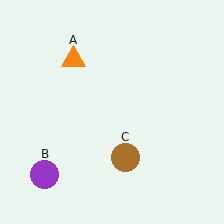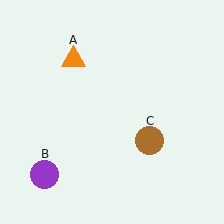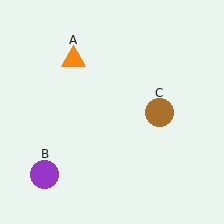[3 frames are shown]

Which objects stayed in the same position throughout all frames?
Orange triangle (object A) and purple circle (object B) remained stationary.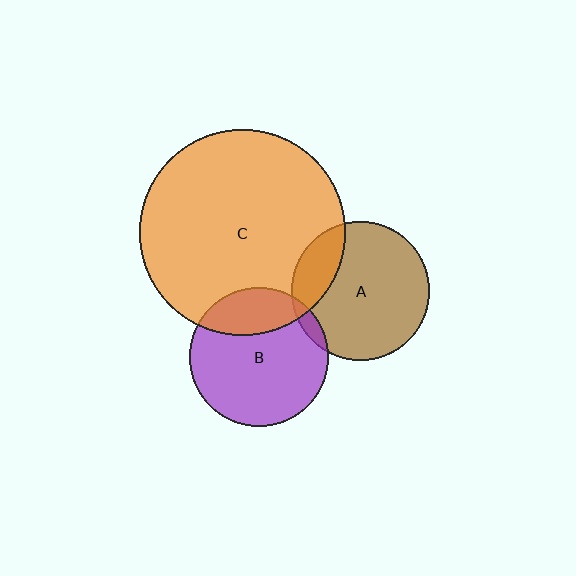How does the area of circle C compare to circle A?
Approximately 2.2 times.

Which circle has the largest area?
Circle C (orange).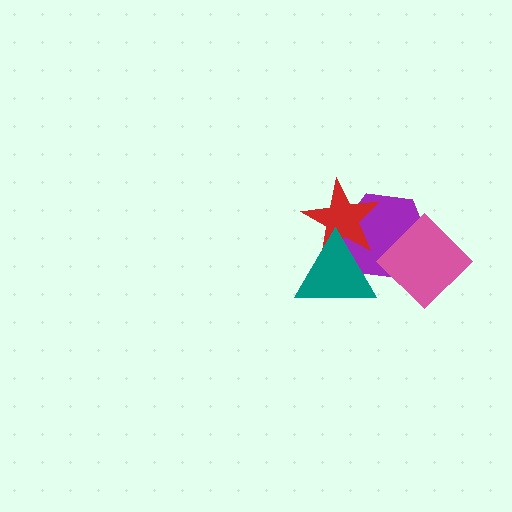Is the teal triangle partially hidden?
No, no other shape covers it.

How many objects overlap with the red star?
2 objects overlap with the red star.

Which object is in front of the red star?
The teal triangle is in front of the red star.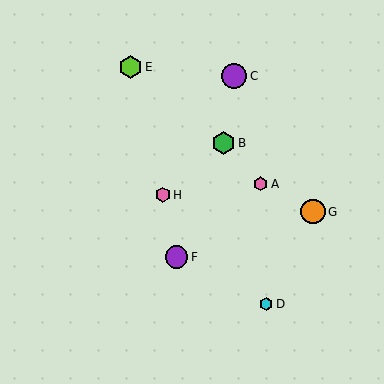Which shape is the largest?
The purple circle (labeled C) is the largest.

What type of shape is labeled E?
Shape E is a lime hexagon.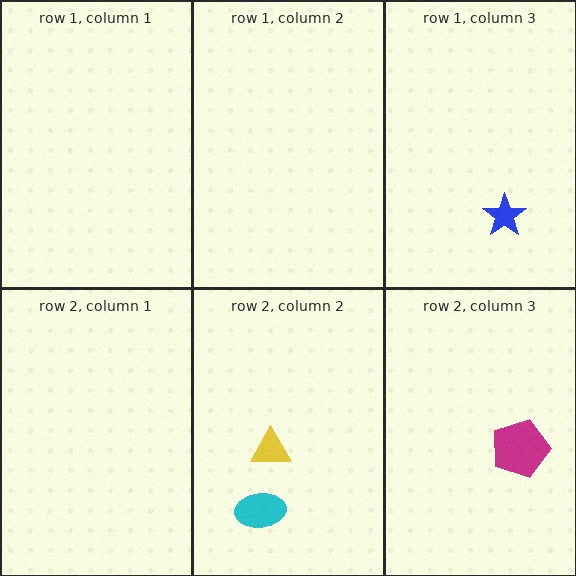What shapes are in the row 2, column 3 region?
The magenta pentagon.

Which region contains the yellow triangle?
The row 2, column 2 region.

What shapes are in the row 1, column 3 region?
The blue star.